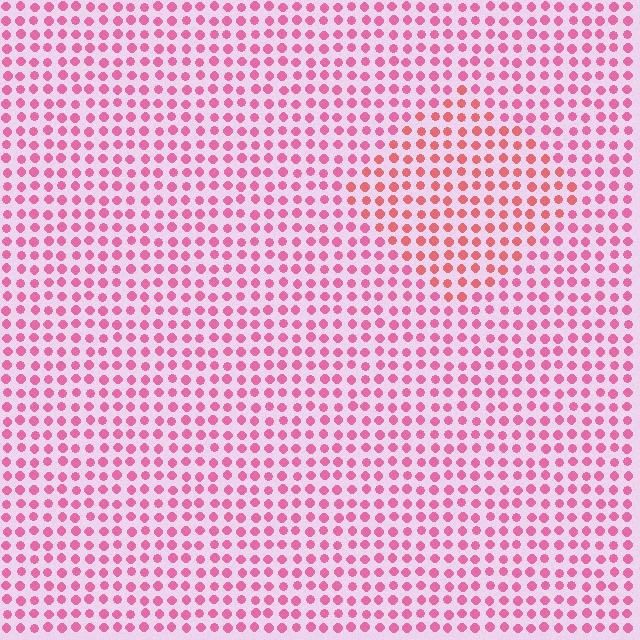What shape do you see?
I see a diamond.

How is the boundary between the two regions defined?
The boundary is defined purely by a slight shift in hue (about 25 degrees). Spacing, size, and orientation are identical on both sides.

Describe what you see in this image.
The image is filled with small pink elements in a uniform arrangement. A diamond-shaped region is visible where the elements are tinted to a slightly different hue, forming a subtle color boundary.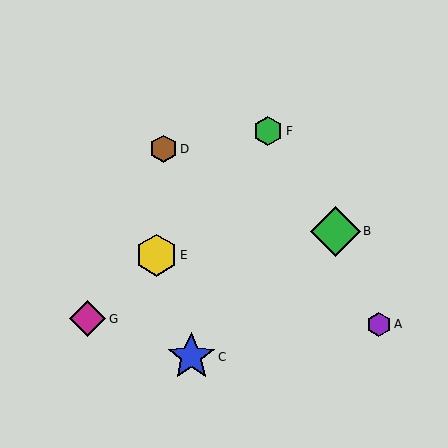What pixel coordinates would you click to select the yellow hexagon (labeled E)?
Click at (156, 255) to select the yellow hexagon E.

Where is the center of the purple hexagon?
The center of the purple hexagon is at (379, 324).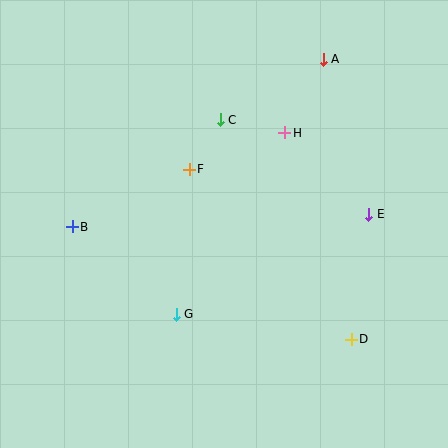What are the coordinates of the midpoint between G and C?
The midpoint between G and C is at (198, 217).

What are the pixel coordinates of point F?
Point F is at (189, 169).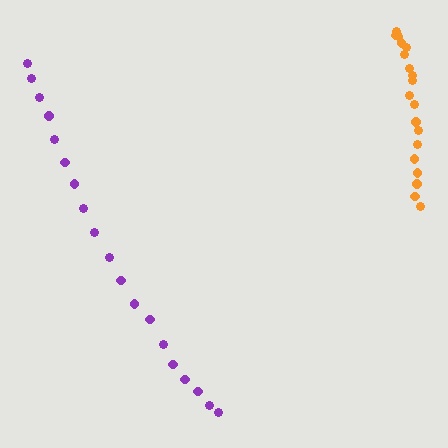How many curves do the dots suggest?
There are 2 distinct paths.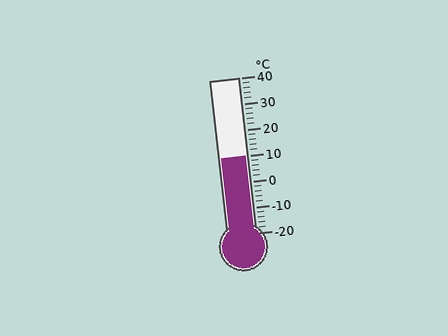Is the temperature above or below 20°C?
The temperature is below 20°C.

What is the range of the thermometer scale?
The thermometer scale ranges from -20°C to 40°C.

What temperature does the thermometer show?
The thermometer shows approximately 10°C.